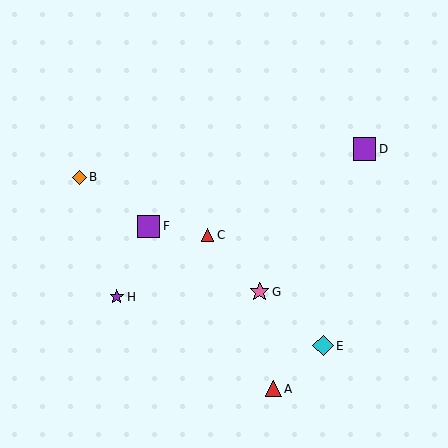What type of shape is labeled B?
Shape B is an orange diamond.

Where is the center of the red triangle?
The center of the red triangle is at (208, 235).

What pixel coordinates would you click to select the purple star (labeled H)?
Click at (117, 297) to select the purple star H.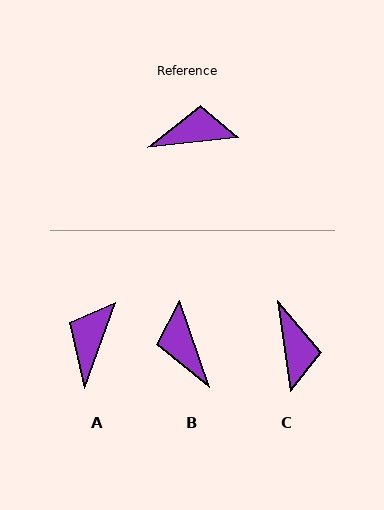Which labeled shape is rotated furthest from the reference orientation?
B, about 103 degrees away.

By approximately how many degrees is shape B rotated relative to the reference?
Approximately 103 degrees counter-clockwise.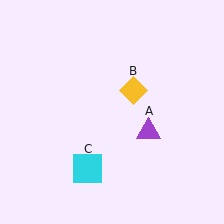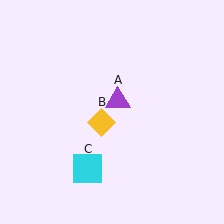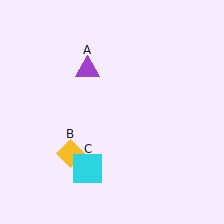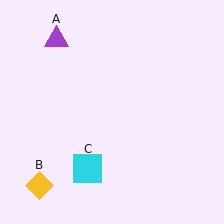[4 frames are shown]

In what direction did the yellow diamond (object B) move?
The yellow diamond (object B) moved down and to the left.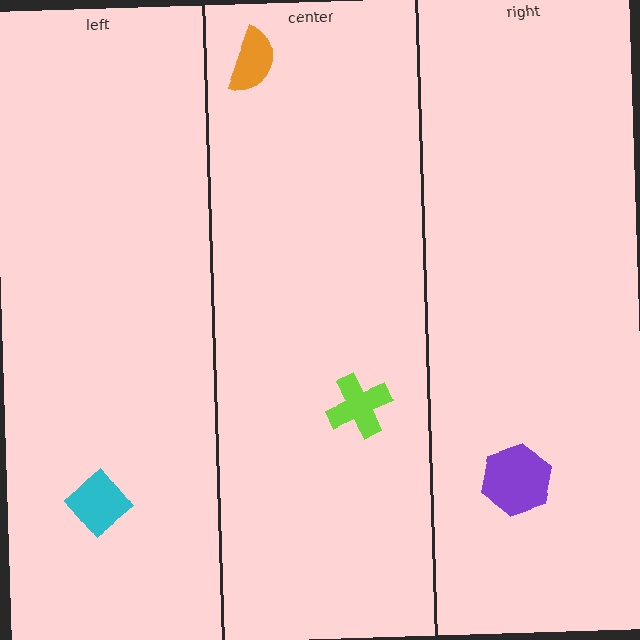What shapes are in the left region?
The cyan diamond.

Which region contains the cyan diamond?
The left region.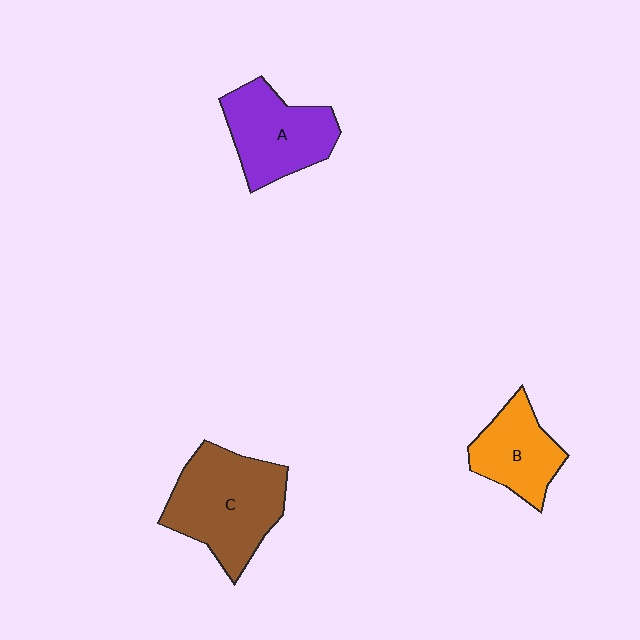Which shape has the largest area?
Shape C (brown).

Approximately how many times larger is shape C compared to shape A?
Approximately 1.3 times.